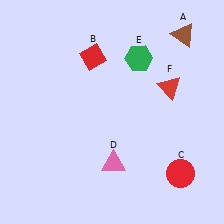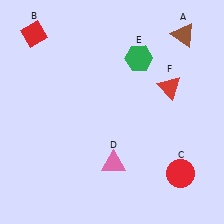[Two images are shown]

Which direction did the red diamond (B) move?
The red diamond (B) moved left.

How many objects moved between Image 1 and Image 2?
1 object moved between the two images.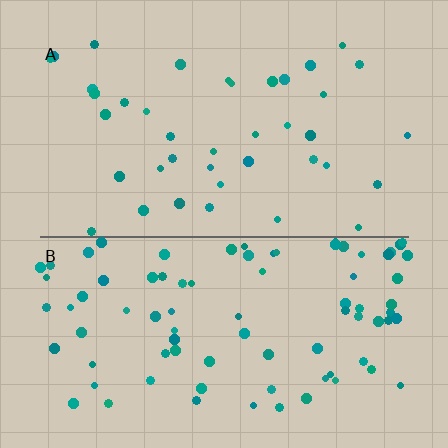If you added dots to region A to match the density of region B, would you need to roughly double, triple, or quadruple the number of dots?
Approximately double.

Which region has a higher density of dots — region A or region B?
B (the bottom).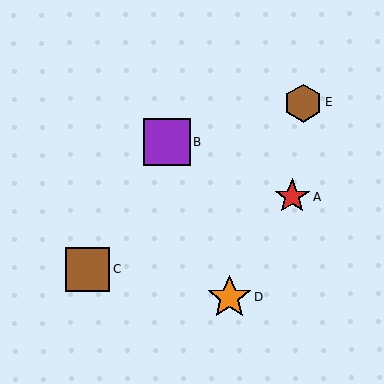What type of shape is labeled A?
Shape A is a red star.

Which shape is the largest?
The purple square (labeled B) is the largest.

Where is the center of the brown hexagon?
The center of the brown hexagon is at (303, 103).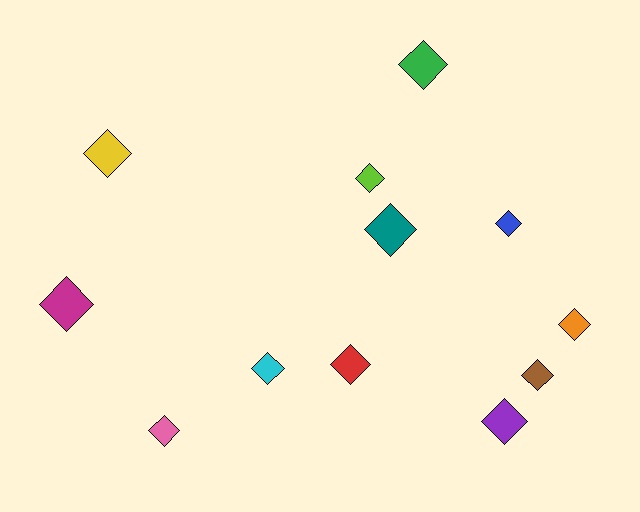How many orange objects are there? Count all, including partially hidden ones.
There is 1 orange object.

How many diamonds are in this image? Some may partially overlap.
There are 12 diamonds.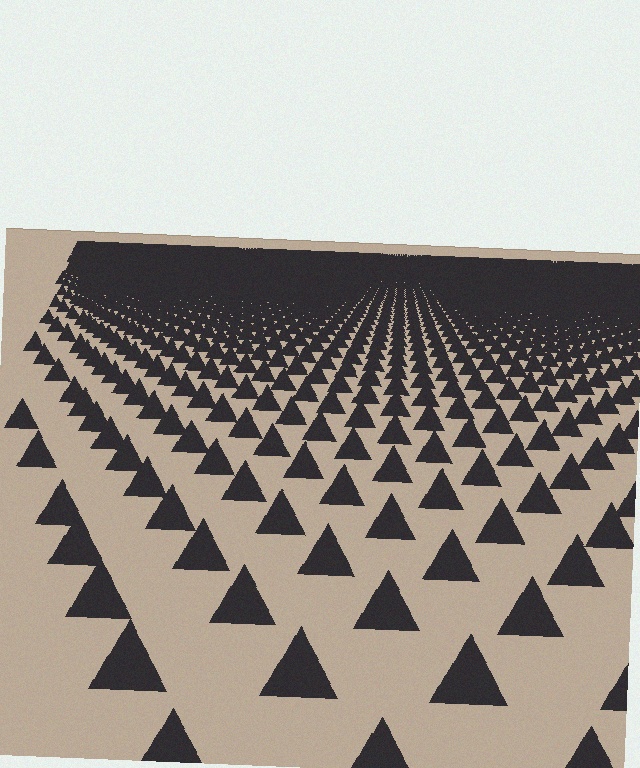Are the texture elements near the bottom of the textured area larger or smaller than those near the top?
Larger. Near the bottom, elements are closer to the viewer and appear at a bigger on-screen size.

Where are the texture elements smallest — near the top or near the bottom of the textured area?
Near the top.